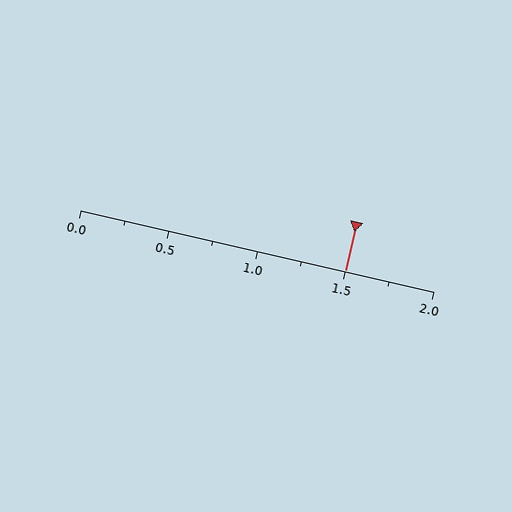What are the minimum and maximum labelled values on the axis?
The axis runs from 0.0 to 2.0.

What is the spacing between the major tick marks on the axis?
The major ticks are spaced 0.5 apart.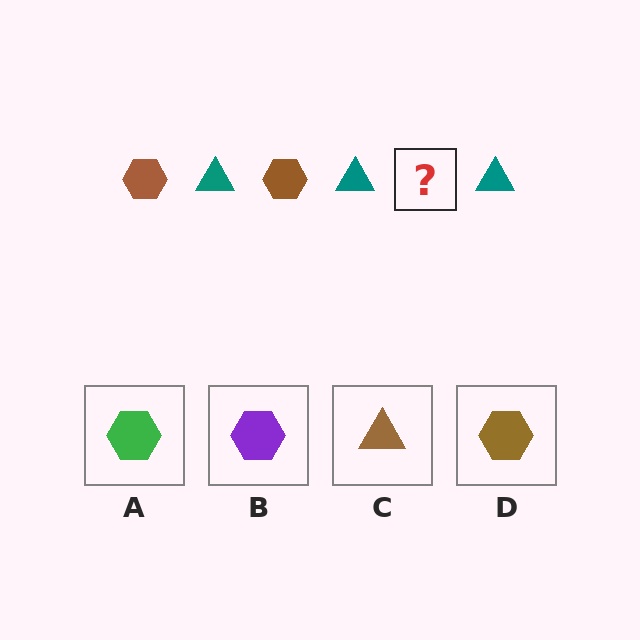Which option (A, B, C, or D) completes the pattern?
D.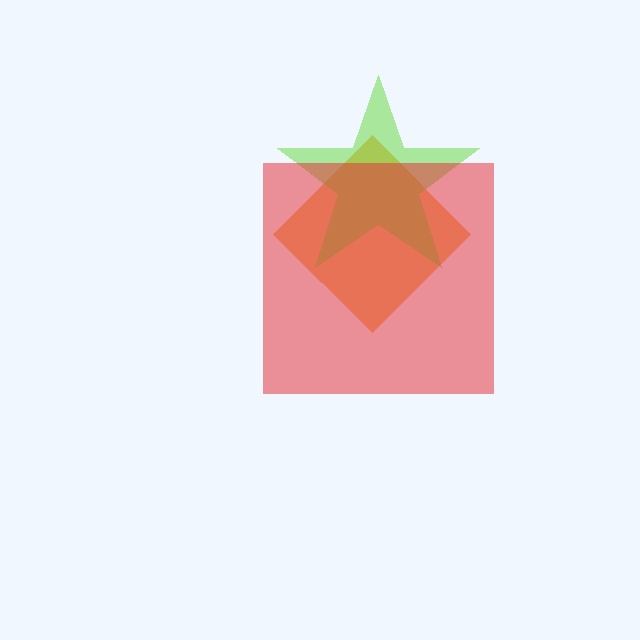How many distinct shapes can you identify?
There are 3 distinct shapes: an orange diamond, a lime star, a red square.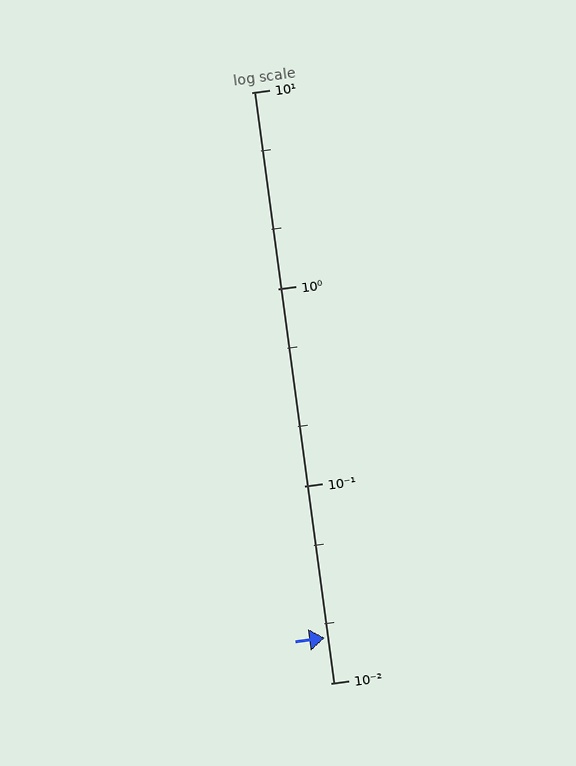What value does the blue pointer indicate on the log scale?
The pointer indicates approximately 0.017.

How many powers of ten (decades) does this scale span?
The scale spans 3 decades, from 0.01 to 10.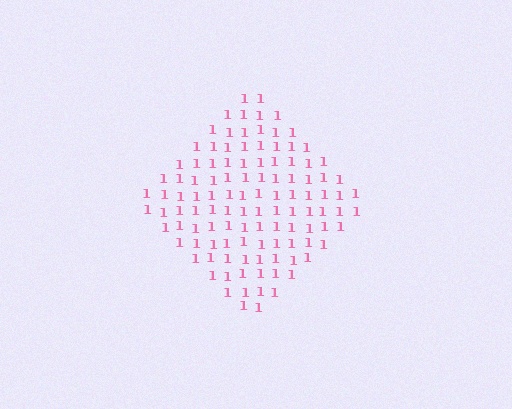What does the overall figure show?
The overall figure shows a diamond.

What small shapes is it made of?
It is made of small digit 1's.